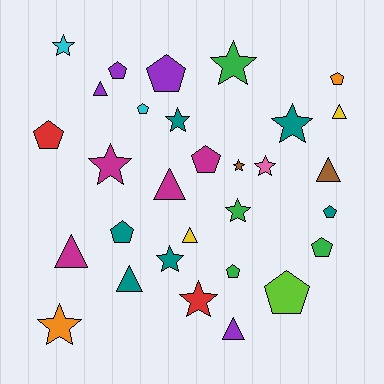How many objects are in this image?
There are 30 objects.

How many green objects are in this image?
There are 4 green objects.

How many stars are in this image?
There are 11 stars.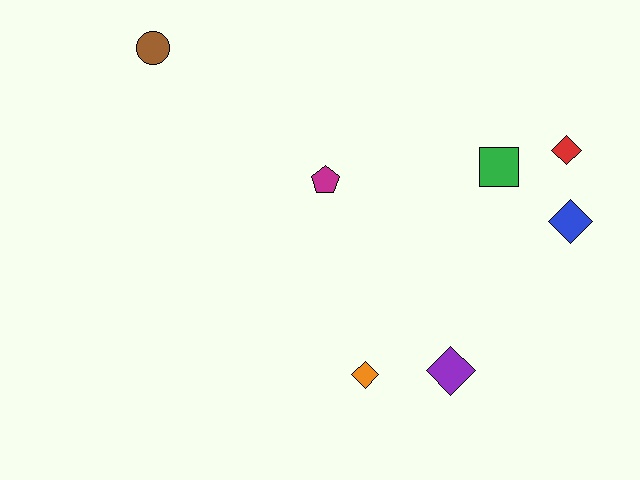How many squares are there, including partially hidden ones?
There is 1 square.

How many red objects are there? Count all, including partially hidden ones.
There is 1 red object.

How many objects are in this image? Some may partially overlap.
There are 7 objects.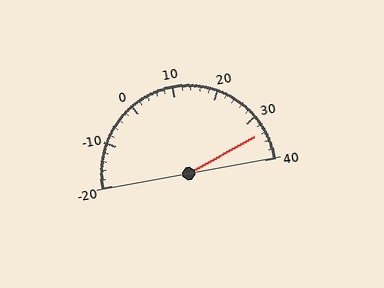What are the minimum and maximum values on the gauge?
The gauge ranges from -20 to 40.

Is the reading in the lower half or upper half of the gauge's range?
The reading is in the upper half of the range (-20 to 40).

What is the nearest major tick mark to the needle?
The nearest major tick mark is 30.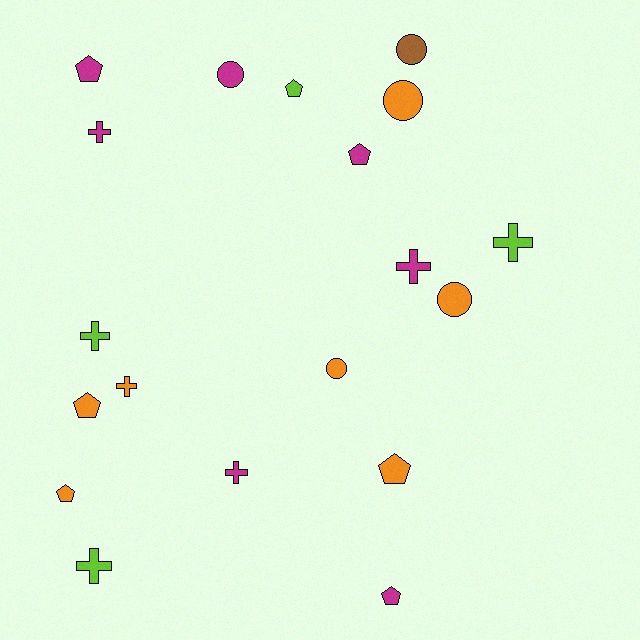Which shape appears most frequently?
Pentagon, with 7 objects.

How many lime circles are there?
There are no lime circles.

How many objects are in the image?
There are 19 objects.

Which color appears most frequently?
Magenta, with 7 objects.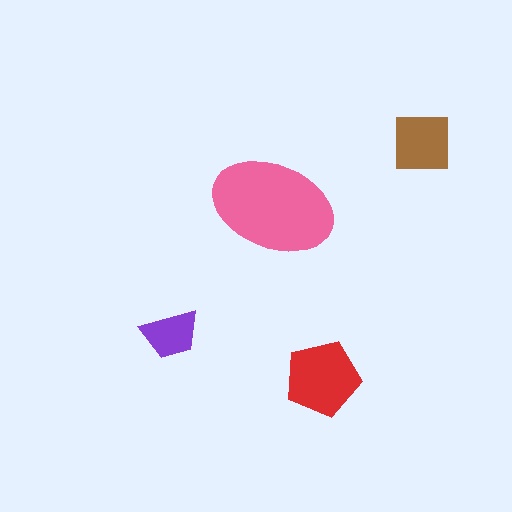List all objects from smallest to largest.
The purple trapezoid, the brown square, the red pentagon, the pink ellipse.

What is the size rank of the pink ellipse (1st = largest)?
1st.